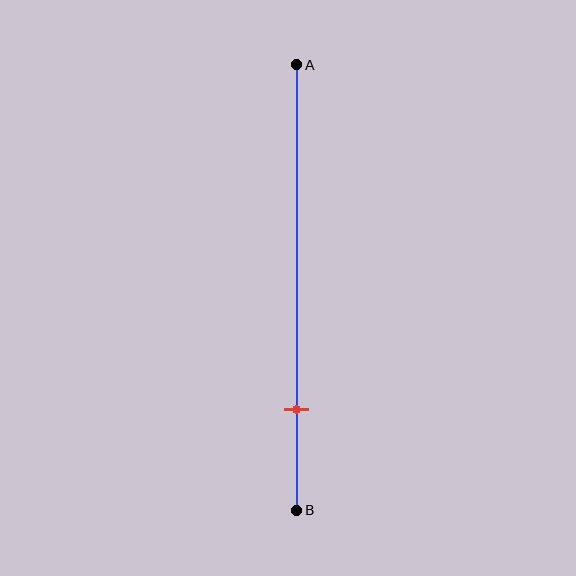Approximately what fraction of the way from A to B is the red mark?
The red mark is approximately 75% of the way from A to B.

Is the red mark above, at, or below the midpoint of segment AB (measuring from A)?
The red mark is below the midpoint of segment AB.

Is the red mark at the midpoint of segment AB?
No, the mark is at about 75% from A, not at the 50% midpoint.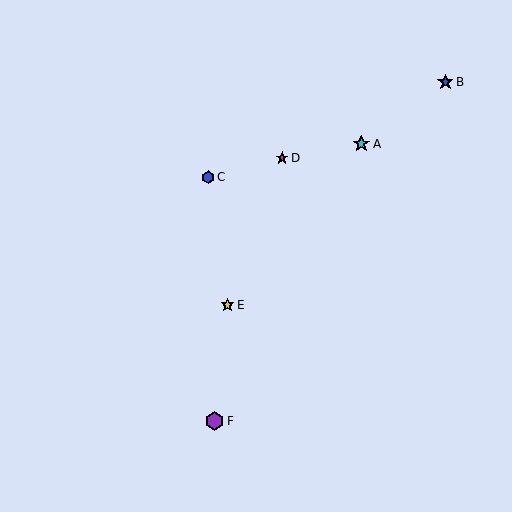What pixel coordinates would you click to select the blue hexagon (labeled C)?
Click at (208, 177) to select the blue hexagon C.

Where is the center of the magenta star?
The center of the magenta star is at (282, 158).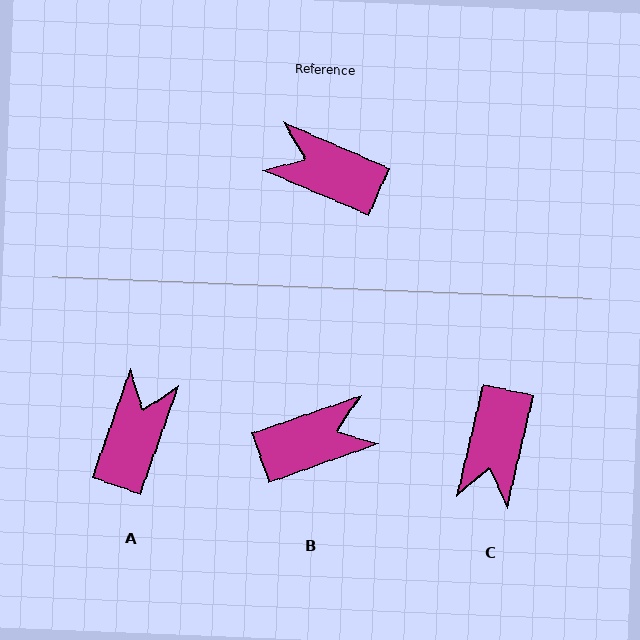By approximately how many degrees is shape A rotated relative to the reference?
Approximately 86 degrees clockwise.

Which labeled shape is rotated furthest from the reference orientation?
B, about 137 degrees away.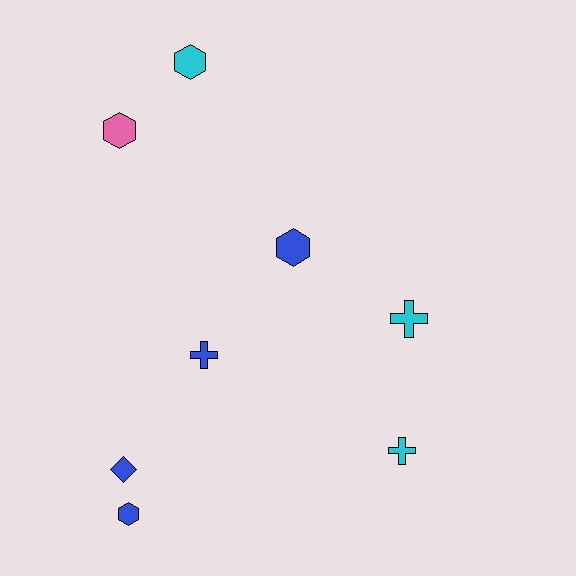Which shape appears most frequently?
Hexagon, with 4 objects.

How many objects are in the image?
There are 8 objects.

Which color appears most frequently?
Blue, with 4 objects.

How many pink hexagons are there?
There is 1 pink hexagon.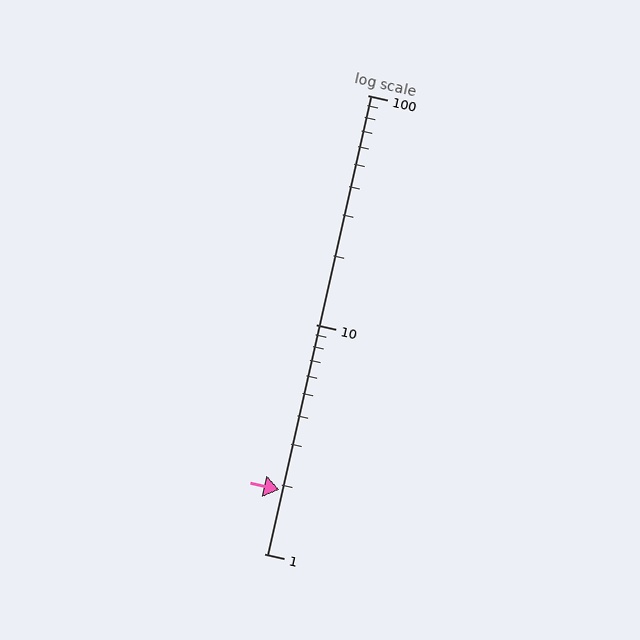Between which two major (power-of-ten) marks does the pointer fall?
The pointer is between 1 and 10.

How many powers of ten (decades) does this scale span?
The scale spans 2 decades, from 1 to 100.